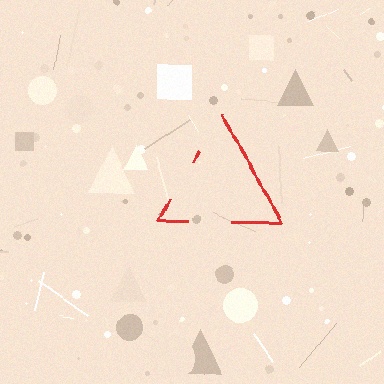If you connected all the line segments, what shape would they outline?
They would outline a triangle.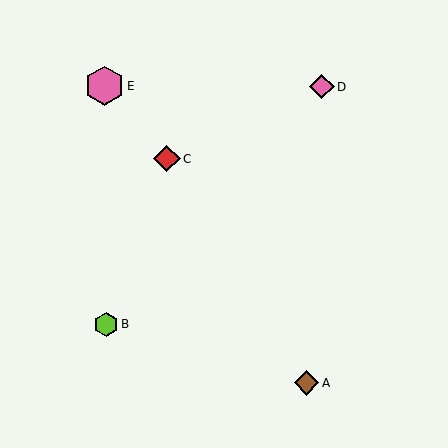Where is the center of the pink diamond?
The center of the pink diamond is at (322, 87).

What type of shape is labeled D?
Shape D is a pink diamond.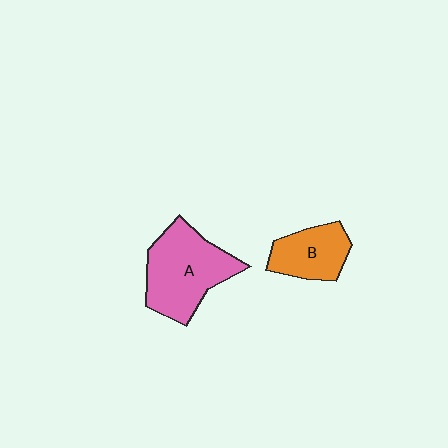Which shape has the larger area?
Shape A (pink).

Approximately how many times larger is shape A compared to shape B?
Approximately 1.7 times.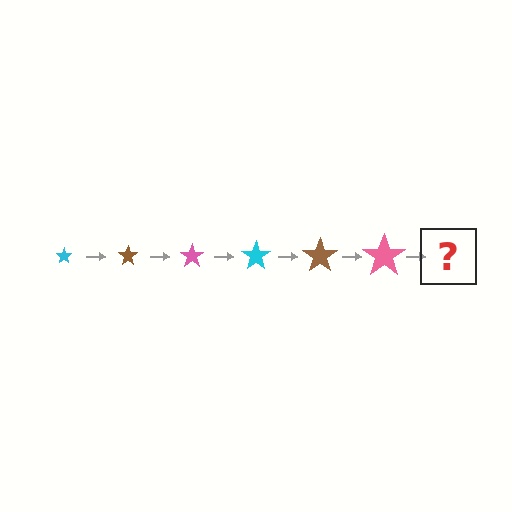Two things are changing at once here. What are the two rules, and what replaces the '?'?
The two rules are that the star grows larger each step and the color cycles through cyan, brown, and pink. The '?' should be a cyan star, larger than the previous one.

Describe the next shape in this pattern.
It should be a cyan star, larger than the previous one.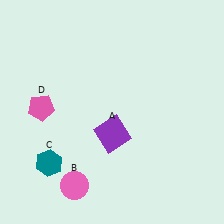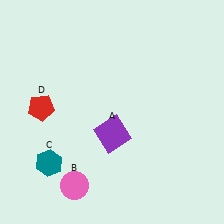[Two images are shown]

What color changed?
The pentagon (D) changed from pink in Image 1 to red in Image 2.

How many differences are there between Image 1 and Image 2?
There is 1 difference between the two images.